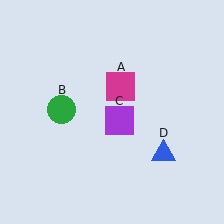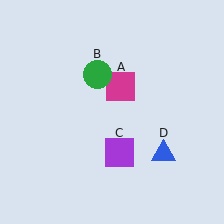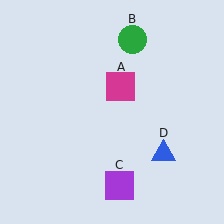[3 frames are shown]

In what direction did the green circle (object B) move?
The green circle (object B) moved up and to the right.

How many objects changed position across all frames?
2 objects changed position: green circle (object B), purple square (object C).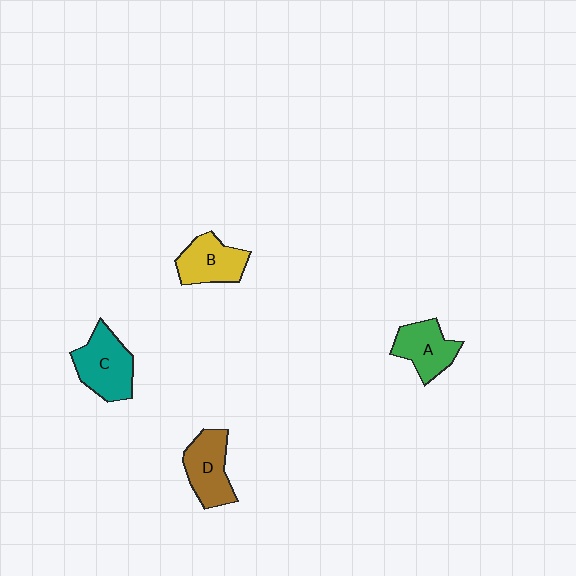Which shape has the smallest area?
Shape A (green).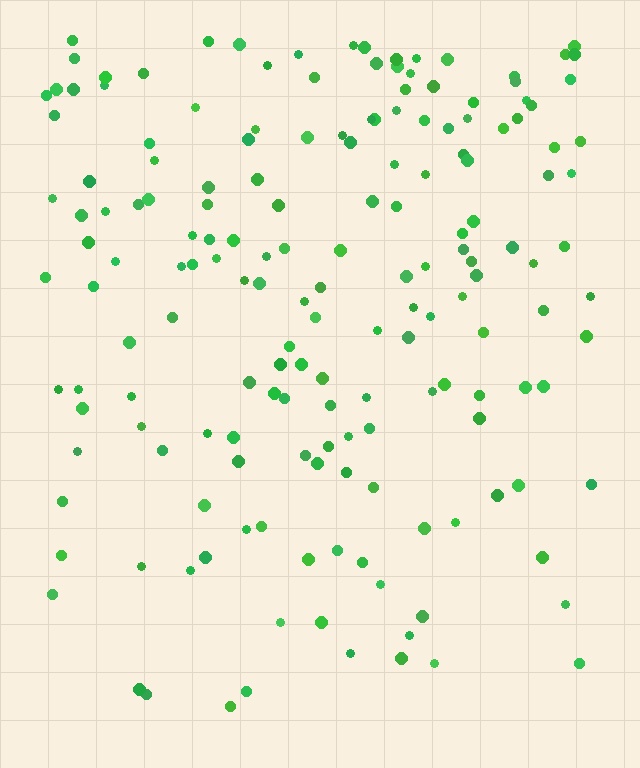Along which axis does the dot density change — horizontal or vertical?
Vertical.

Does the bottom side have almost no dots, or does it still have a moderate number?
Still a moderate number, just noticeably fewer than the top.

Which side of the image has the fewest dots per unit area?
The bottom.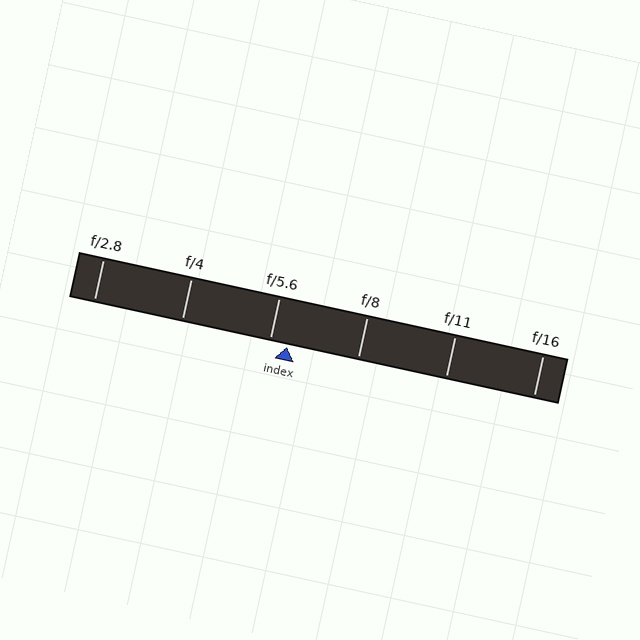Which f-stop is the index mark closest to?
The index mark is closest to f/5.6.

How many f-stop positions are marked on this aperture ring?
There are 6 f-stop positions marked.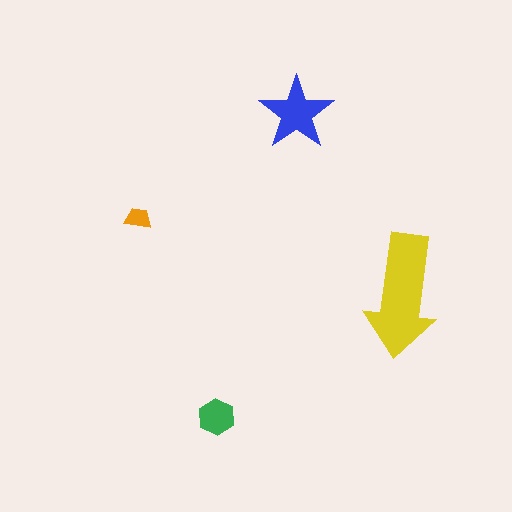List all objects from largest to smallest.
The yellow arrow, the blue star, the green hexagon, the orange trapezoid.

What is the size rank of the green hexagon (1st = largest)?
3rd.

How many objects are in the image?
There are 4 objects in the image.